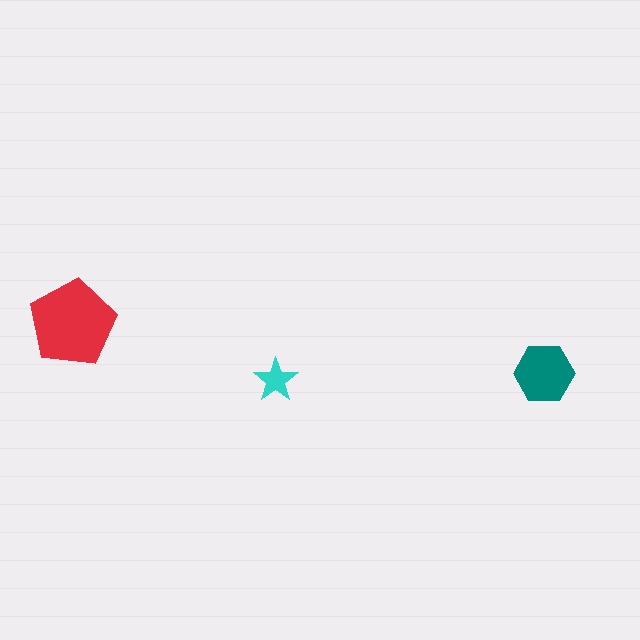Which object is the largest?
The red pentagon.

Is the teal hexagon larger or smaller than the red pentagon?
Smaller.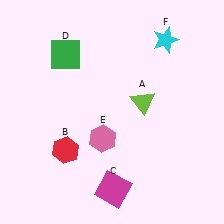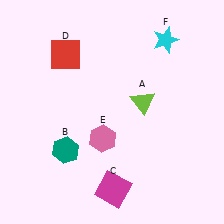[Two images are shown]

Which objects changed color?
B changed from red to teal. D changed from green to red.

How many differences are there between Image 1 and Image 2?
There are 2 differences between the two images.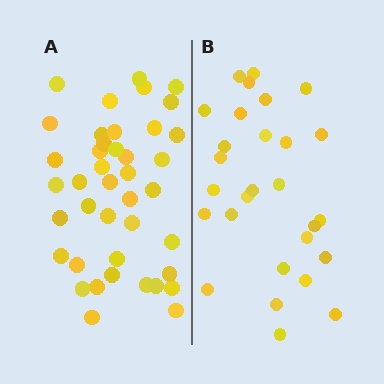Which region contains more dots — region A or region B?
Region A (the left region) has more dots.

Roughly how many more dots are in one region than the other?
Region A has approximately 15 more dots than region B.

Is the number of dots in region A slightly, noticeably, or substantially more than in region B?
Region A has substantially more. The ratio is roughly 1.5 to 1.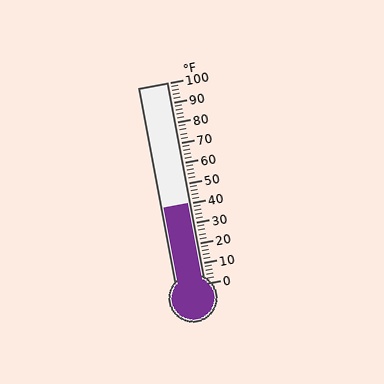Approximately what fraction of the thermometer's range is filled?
The thermometer is filled to approximately 40% of its range.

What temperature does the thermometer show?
The thermometer shows approximately 40°F.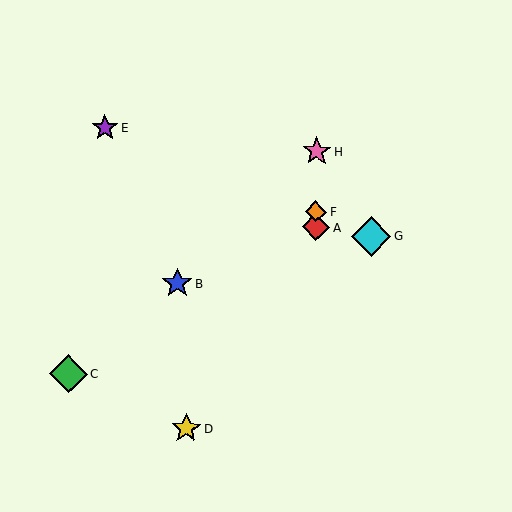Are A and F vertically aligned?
Yes, both are at x≈316.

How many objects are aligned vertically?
3 objects (A, F, H) are aligned vertically.